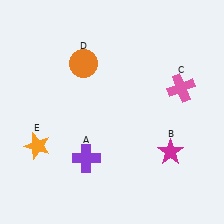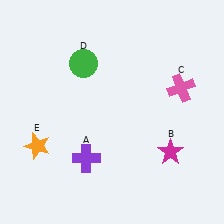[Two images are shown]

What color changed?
The circle (D) changed from orange in Image 1 to green in Image 2.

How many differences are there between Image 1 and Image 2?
There is 1 difference between the two images.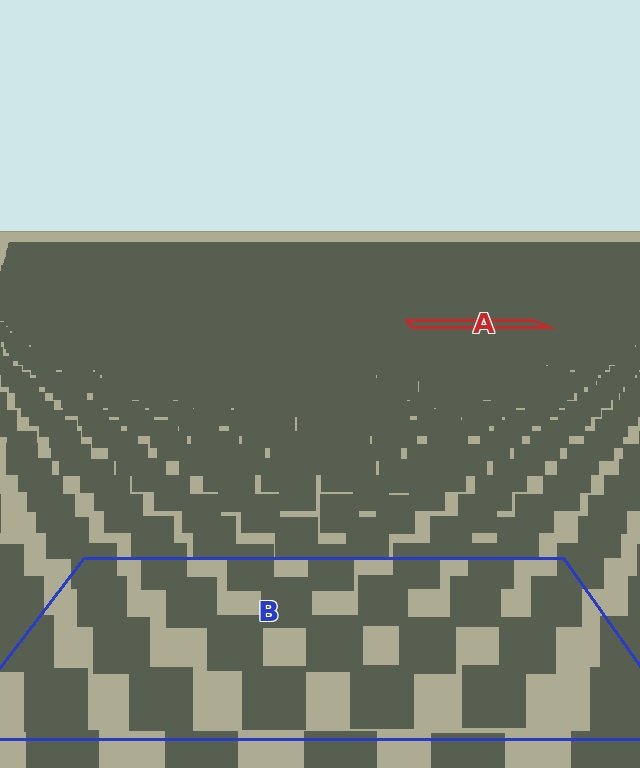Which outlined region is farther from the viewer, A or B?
Region A is farther from the viewer — the texture elements inside it appear smaller and more densely packed.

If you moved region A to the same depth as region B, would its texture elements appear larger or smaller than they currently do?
They would appear larger. At a closer depth, the same texture elements are projected at a bigger on-screen size.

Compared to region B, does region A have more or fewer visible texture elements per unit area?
Region A has more texture elements per unit area — they are packed more densely because it is farther away.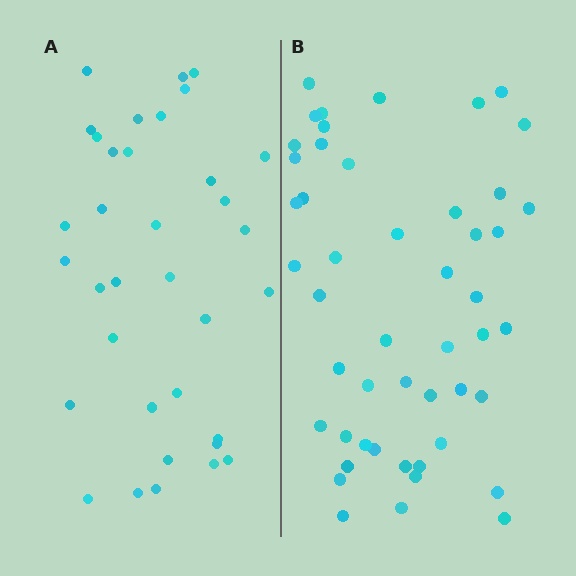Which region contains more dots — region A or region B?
Region B (the right region) has more dots.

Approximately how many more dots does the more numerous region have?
Region B has approximately 15 more dots than region A.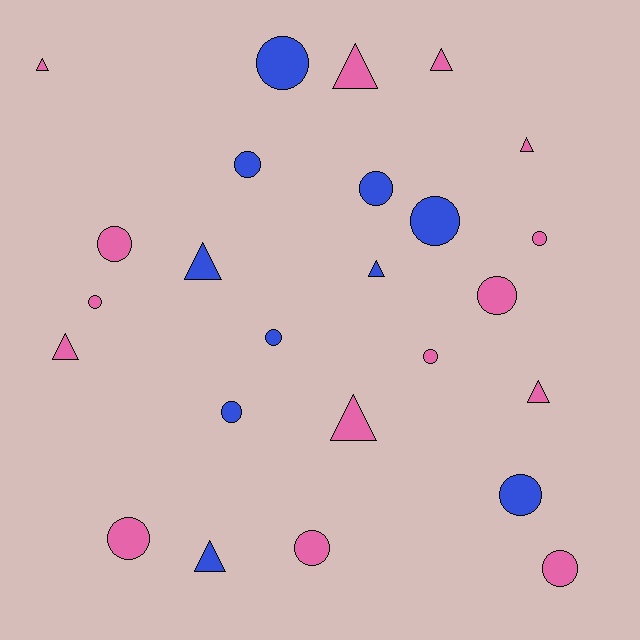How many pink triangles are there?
There are 7 pink triangles.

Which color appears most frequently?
Pink, with 15 objects.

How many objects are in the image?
There are 25 objects.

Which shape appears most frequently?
Circle, with 15 objects.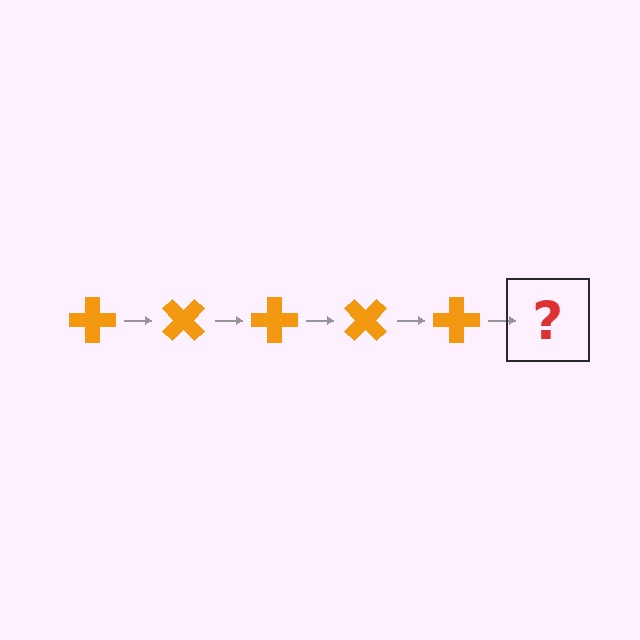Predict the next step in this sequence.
The next step is an orange cross rotated 225 degrees.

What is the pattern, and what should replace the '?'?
The pattern is that the cross rotates 45 degrees each step. The '?' should be an orange cross rotated 225 degrees.